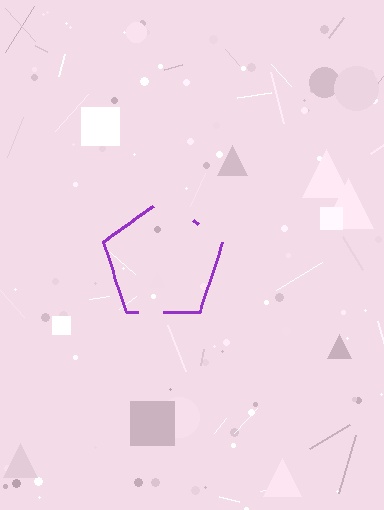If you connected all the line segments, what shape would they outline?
They would outline a pentagon.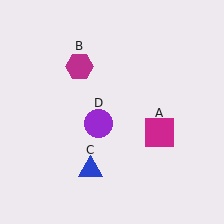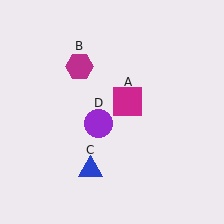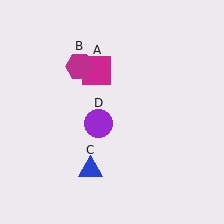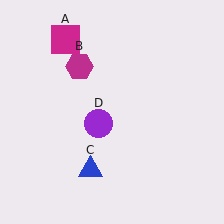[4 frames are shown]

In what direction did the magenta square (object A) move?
The magenta square (object A) moved up and to the left.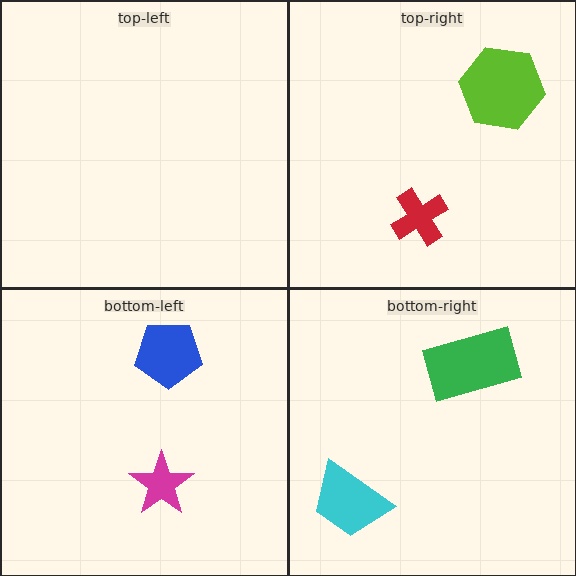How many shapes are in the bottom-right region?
2.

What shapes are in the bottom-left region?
The magenta star, the blue pentagon.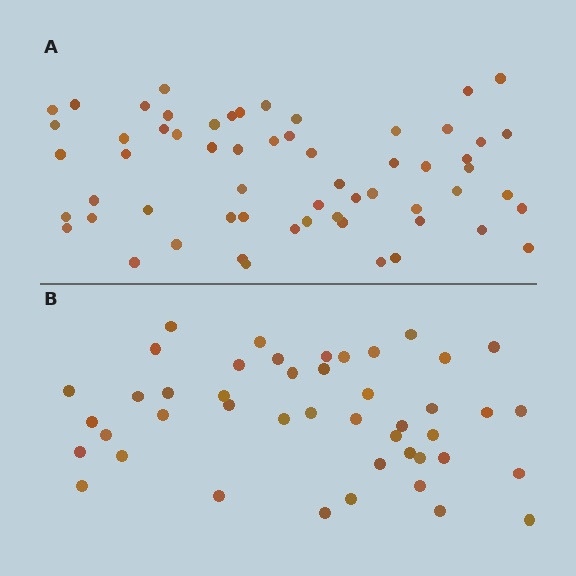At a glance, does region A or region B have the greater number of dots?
Region A (the top region) has more dots.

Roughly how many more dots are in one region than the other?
Region A has approximately 15 more dots than region B.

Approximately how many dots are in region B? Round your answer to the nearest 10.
About 40 dots. (The exact count is 45, which rounds to 40.)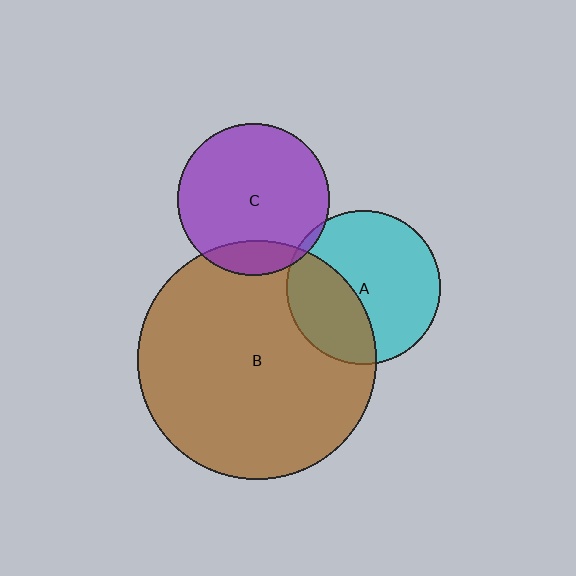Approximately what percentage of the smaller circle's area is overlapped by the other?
Approximately 5%.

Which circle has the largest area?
Circle B (brown).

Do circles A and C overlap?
Yes.